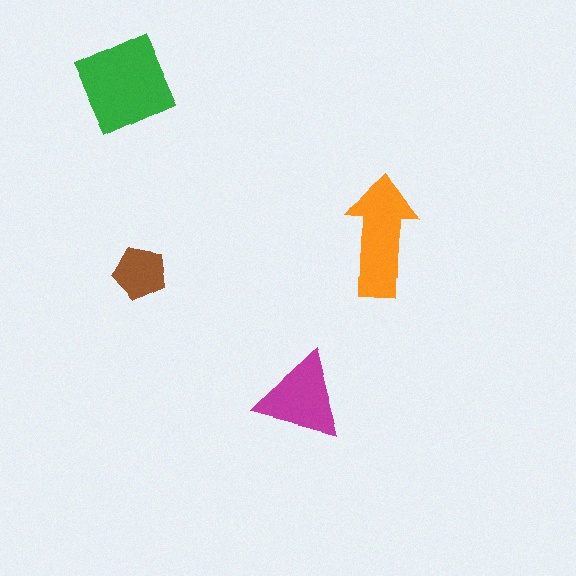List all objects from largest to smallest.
The green square, the orange arrow, the magenta triangle, the brown pentagon.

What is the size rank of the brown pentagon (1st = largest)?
4th.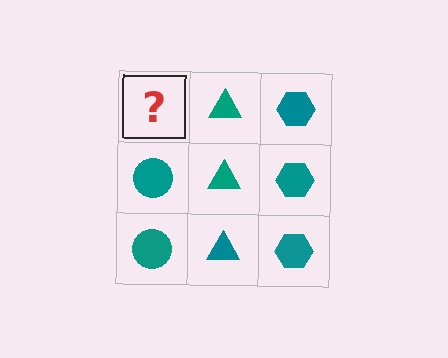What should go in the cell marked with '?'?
The missing cell should contain a teal circle.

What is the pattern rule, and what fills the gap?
The rule is that each column has a consistent shape. The gap should be filled with a teal circle.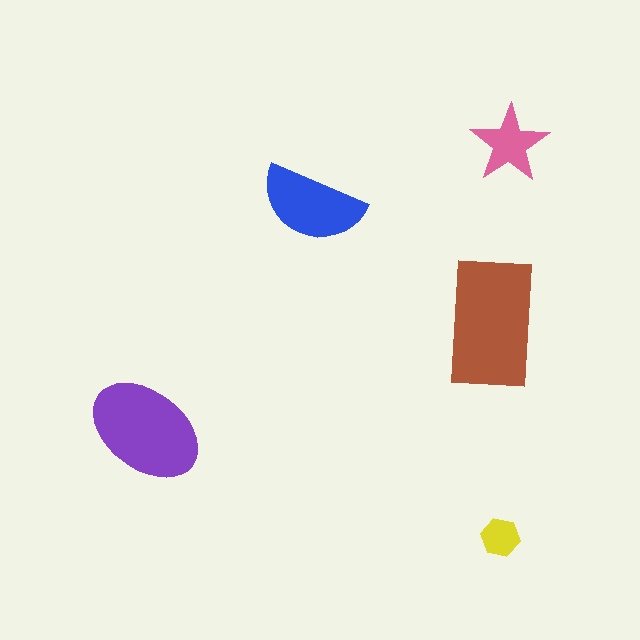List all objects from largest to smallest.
The brown rectangle, the purple ellipse, the blue semicircle, the pink star, the yellow hexagon.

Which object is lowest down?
The yellow hexagon is bottommost.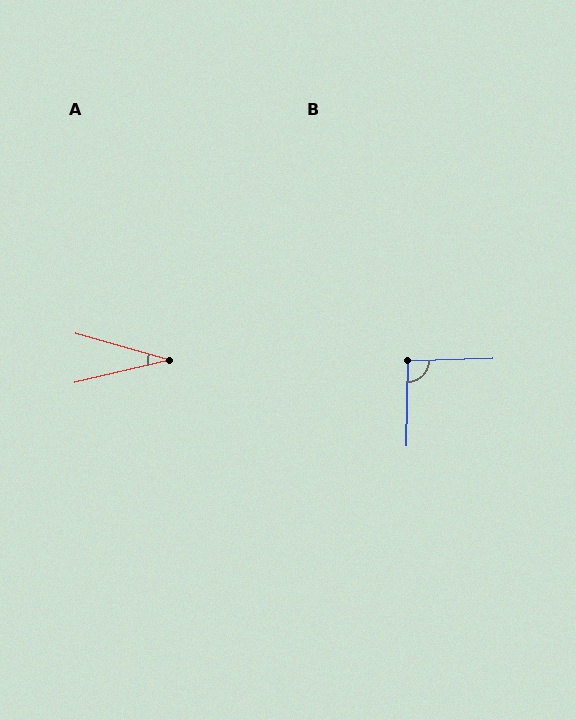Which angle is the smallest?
A, at approximately 29 degrees.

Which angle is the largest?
B, at approximately 93 degrees.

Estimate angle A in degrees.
Approximately 29 degrees.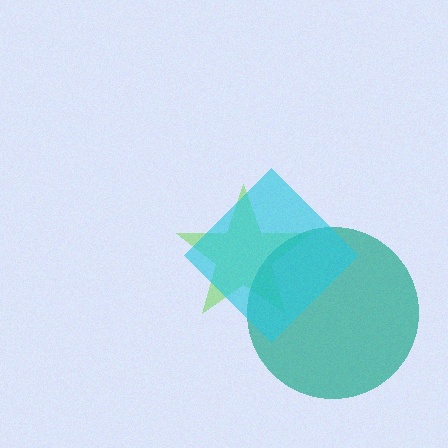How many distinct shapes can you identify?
There are 3 distinct shapes: a lime star, a teal circle, a cyan diamond.